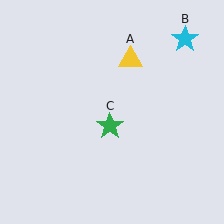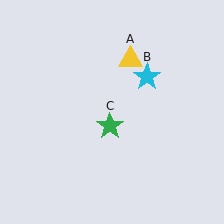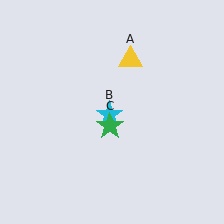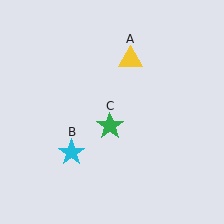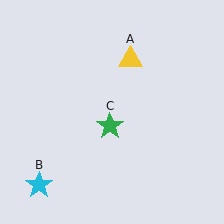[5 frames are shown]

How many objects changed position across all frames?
1 object changed position: cyan star (object B).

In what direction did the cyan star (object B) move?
The cyan star (object B) moved down and to the left.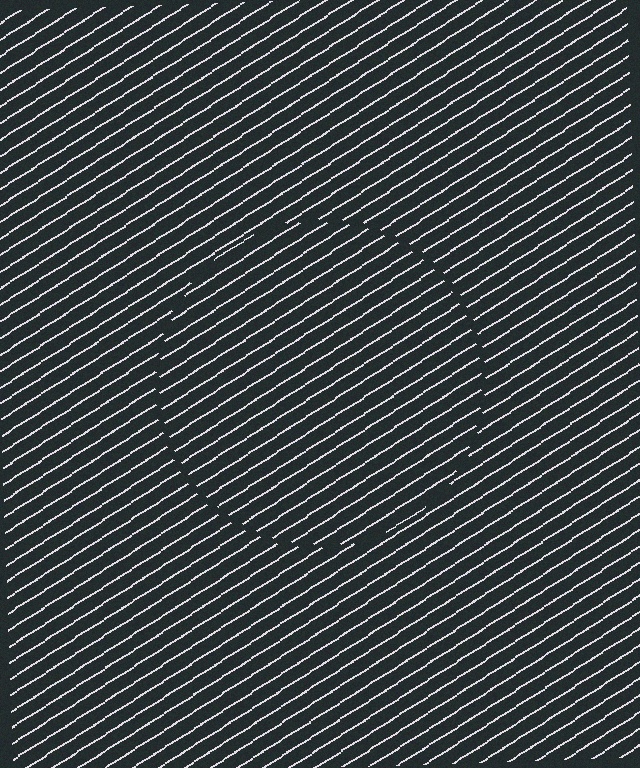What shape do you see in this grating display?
An illusory circle. The interior of the shape contains the same grating, shifted by half a period — the contour is defined by the phase discontinuity where line-ends from the inner and outer gratings abut.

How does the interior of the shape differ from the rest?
The interior of the shape contains the same grating, shifted by half a period — the contour is defined by the phase discontinuity where line-ends from the inner and outer gratings abut.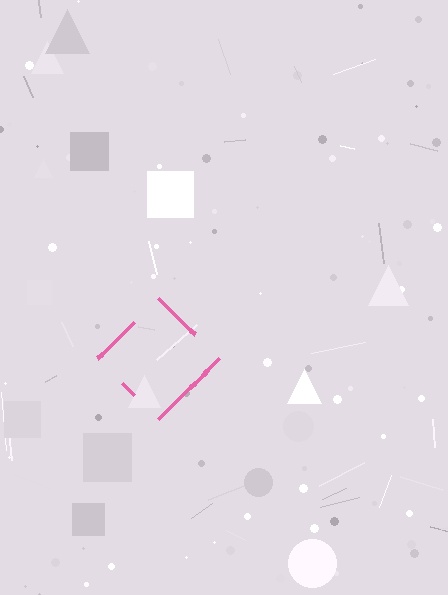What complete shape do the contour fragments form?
The contour fragments form a diamond.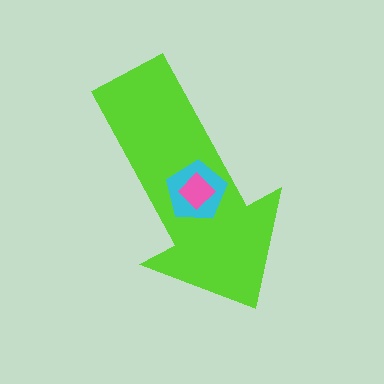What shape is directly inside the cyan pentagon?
The pink diamond.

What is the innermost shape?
The pink diamond.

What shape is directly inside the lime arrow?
The cyan pentagon.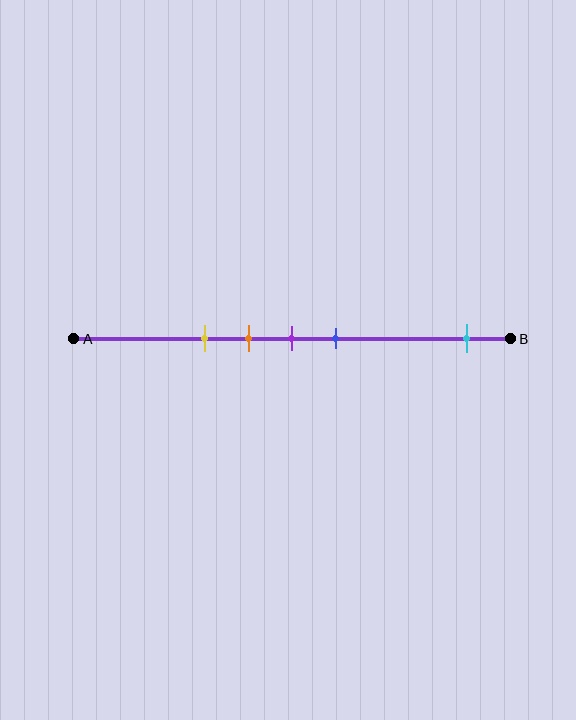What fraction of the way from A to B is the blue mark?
The blue mark is approximately 60% (0.6) of the way from A to B.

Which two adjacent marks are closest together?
The orange and purple marks are the closest adjacent pair.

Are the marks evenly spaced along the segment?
No, the marks are not evenly spaced.